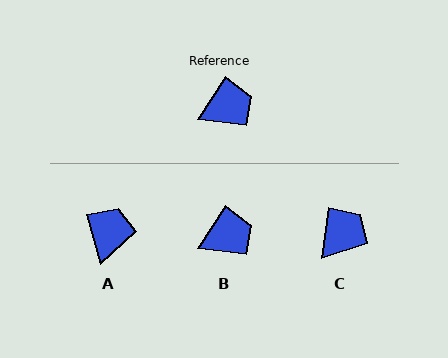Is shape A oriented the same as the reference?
No, it is off by about 49 degrees.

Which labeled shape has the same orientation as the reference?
B.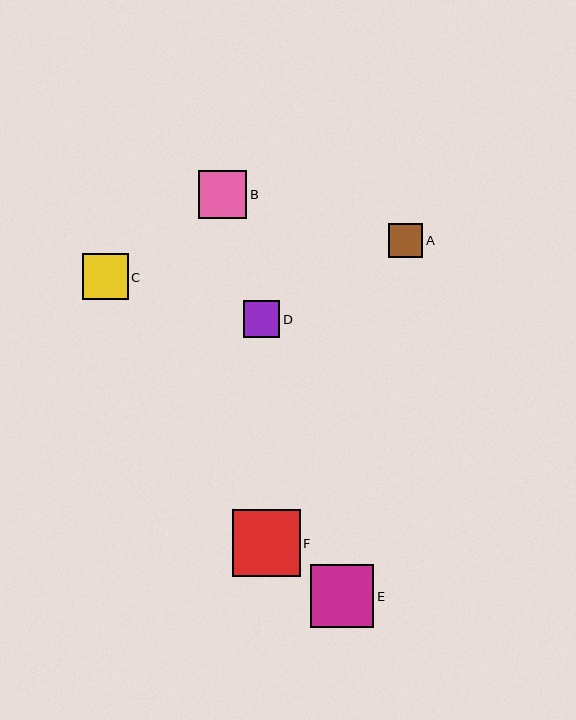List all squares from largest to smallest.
From largest to smallest: F, E, B, C, D, A.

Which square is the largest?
Square F is the largest with a size of approximately 67 pixels.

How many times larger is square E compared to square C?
Square E is approximately 1.4 times the size of square C.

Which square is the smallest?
Square A is the smallest with a size of approximately 34 pixels.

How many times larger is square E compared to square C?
Square E is approximately 1.4 times the size of square C.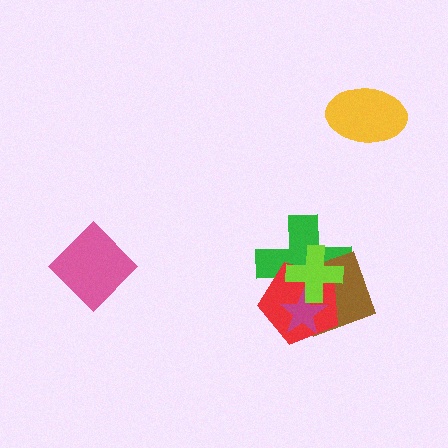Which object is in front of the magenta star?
The lime cross is in front of the magenta star.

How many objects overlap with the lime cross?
4 objects overlap with the lime cross.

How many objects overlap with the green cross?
4 objects overlap with the green cross.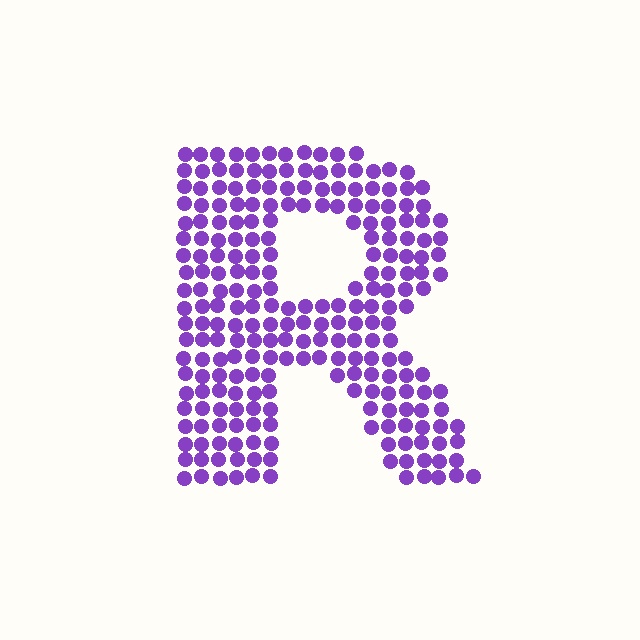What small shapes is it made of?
It is made of small circles.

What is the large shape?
The large shape is the letter R.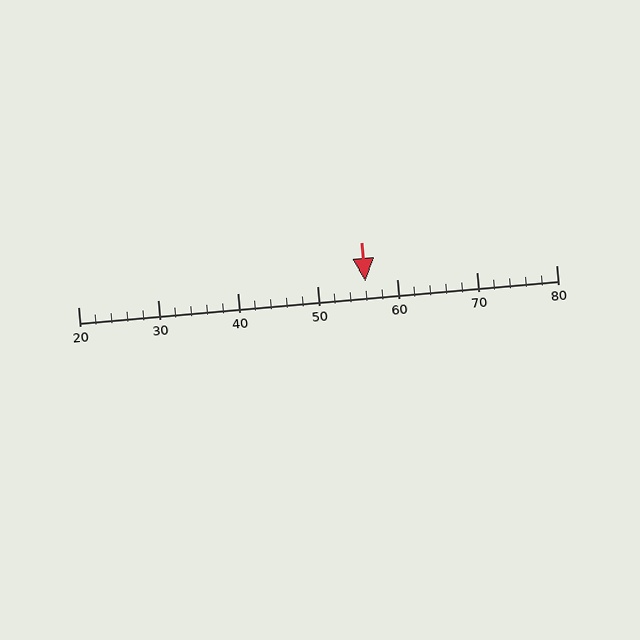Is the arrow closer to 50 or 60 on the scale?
The arrow is closer to 60.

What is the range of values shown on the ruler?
The ruler shows values from 20 to 80.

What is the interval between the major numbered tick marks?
The major tick marks are spaced 10 units apart.